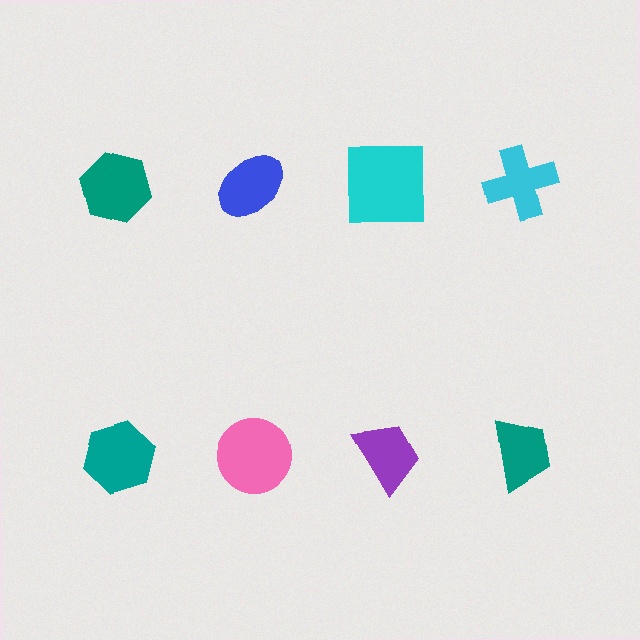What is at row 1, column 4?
A cyan cross.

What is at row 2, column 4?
A teal trapezoid.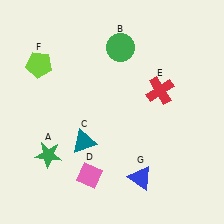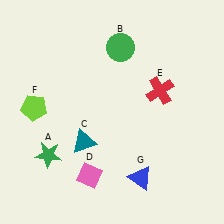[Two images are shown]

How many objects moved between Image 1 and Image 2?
1 object moved between the two images.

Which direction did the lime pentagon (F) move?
The lime pentagon (F) moved down.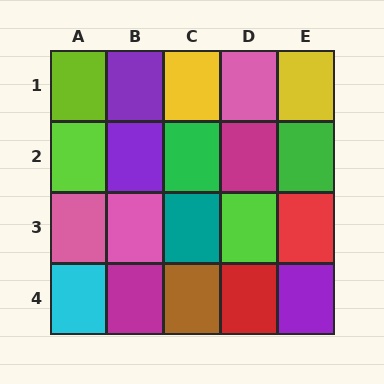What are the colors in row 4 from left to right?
Cyan, magenta, brown, red, purple.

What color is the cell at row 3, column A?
Pink.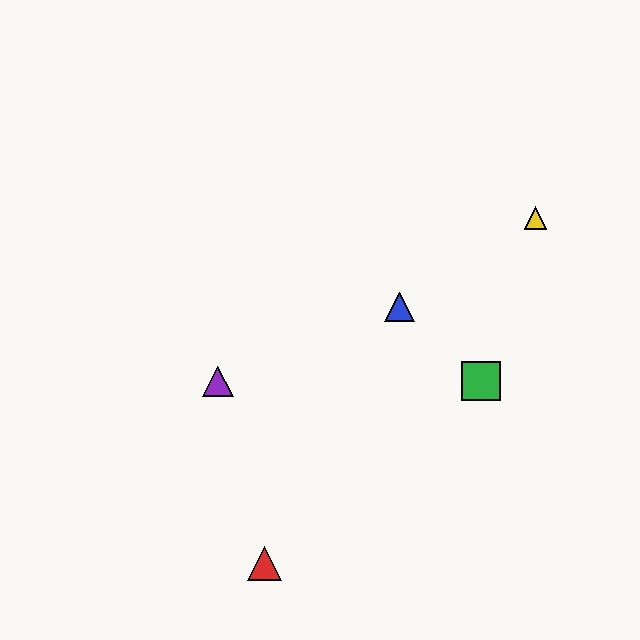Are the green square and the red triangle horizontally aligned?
No, the green square is at y≈381 and the red triangle is at y≈563.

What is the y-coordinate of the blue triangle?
The blue triangle is at y≈307.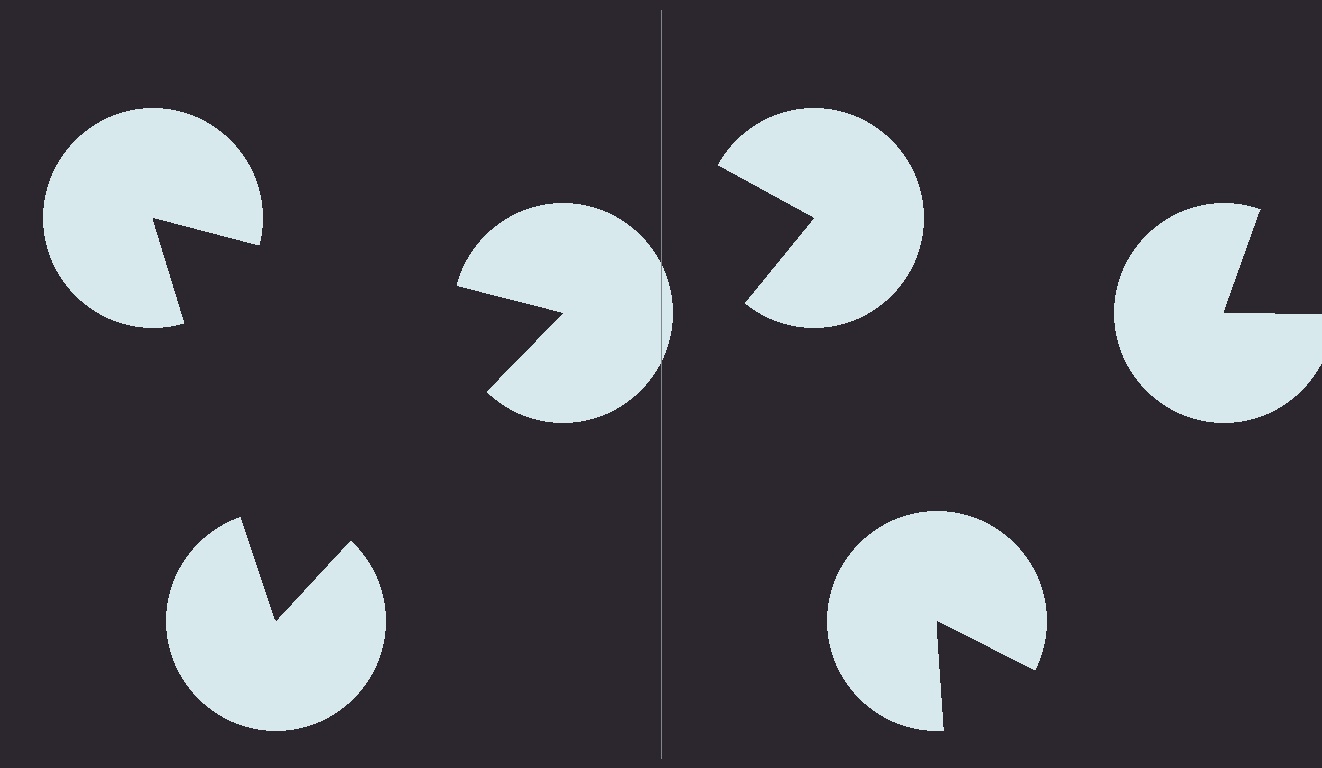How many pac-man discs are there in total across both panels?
6 — 3 on each side.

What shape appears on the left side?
An illusory triangle.